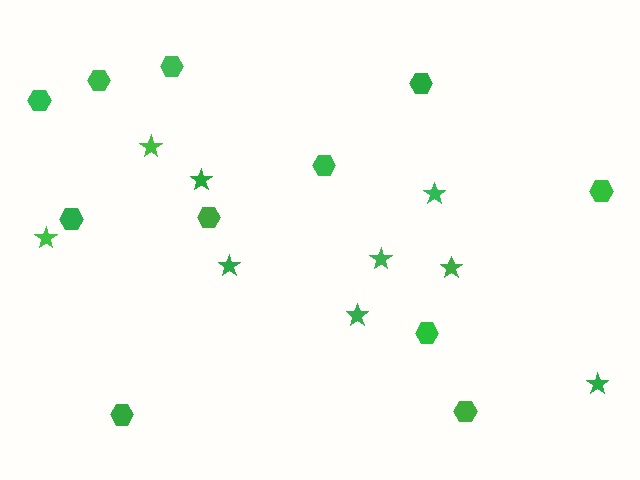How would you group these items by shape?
There are 2 groups: one group of stars (9) and one group of hexagons (11).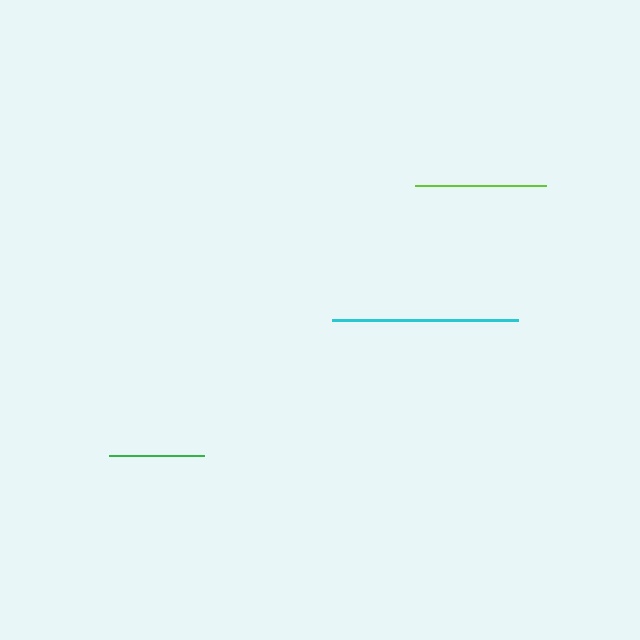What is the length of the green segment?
The green segment is approximately 95 pixels long.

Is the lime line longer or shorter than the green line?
The lime line is longer than the green line.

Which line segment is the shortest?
The green line is the shortest at approximately 95 pixels.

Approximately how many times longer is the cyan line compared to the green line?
The cyan line is approximately 2.0 times the length of the green line.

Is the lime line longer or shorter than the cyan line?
The cyan line is longer than the lime line.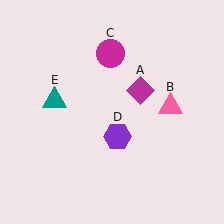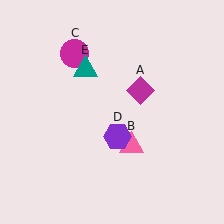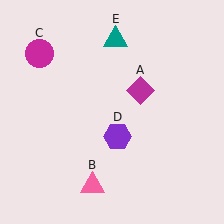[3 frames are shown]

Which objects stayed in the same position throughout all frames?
Magenta diamond (object A) and purple hexagon (object D) remained stationary.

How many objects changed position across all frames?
3 objects changed position: pink triangle (object B), magenta circle (object C), teal triangle (object E).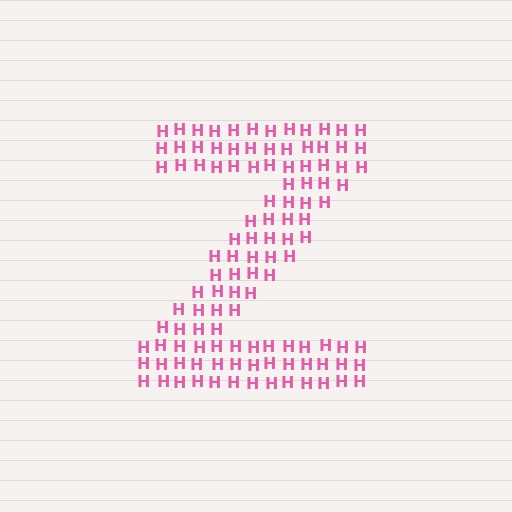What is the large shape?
The large shape is the letter Z.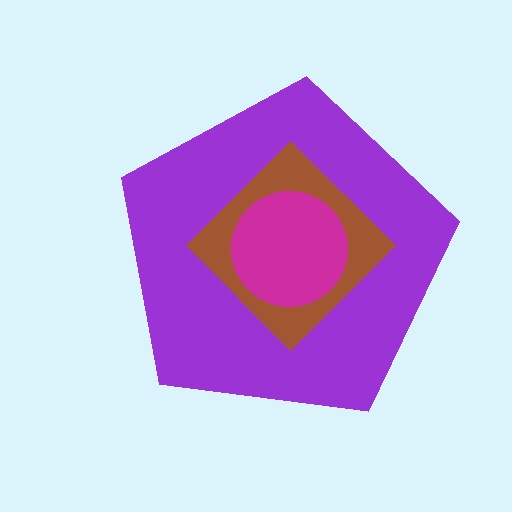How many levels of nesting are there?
3.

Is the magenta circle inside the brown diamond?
Yes.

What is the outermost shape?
The purple pentagon.